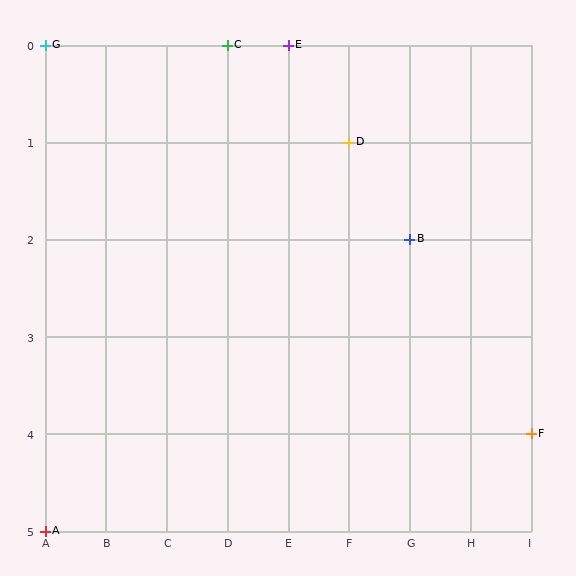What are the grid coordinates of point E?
Point E is at grid coordinates (E, 0).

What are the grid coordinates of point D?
Point D is at grid coordinates (F, 1).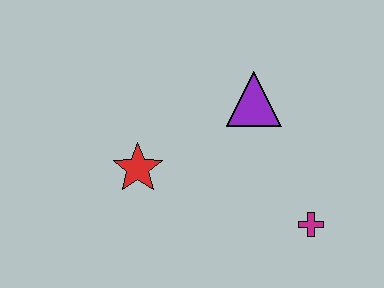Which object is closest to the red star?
The purple triangle is closest to the red star.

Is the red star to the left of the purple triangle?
Yes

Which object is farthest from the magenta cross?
The red star is farthest from the magenta cross.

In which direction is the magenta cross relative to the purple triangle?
The magenta cross is below the purple triangle.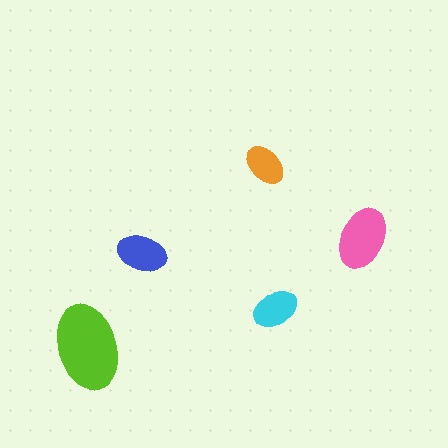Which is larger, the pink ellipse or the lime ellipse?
The lime one.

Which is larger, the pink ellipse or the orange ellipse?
The pink one.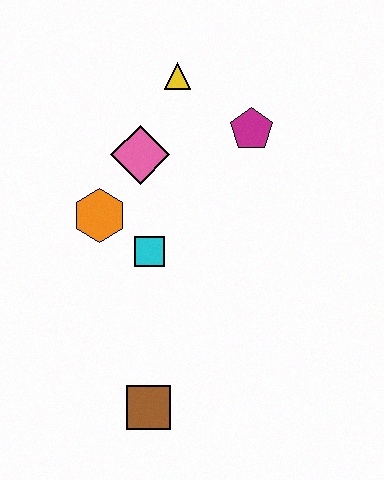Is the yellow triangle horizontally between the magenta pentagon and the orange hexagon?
Yes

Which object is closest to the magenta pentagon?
The yellow triangle is closest to the magenta pentagon.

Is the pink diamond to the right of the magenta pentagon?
No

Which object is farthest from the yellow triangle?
The brown square is farthest from the yellow triangle.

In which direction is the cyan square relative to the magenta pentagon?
The cyan square is below the magenta pentagon.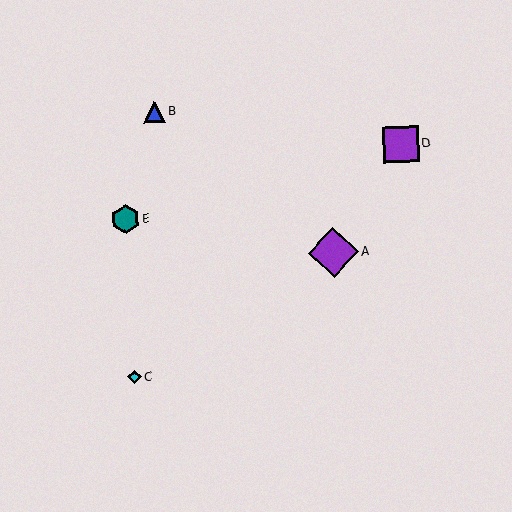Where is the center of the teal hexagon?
The center of the teal hexagon is at (125, 219).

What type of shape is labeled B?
Shape B is a blue triangle.